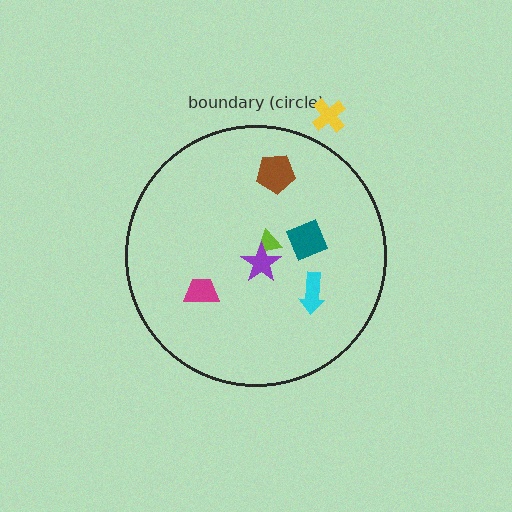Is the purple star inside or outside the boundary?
Inside.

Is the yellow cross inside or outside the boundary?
Outside.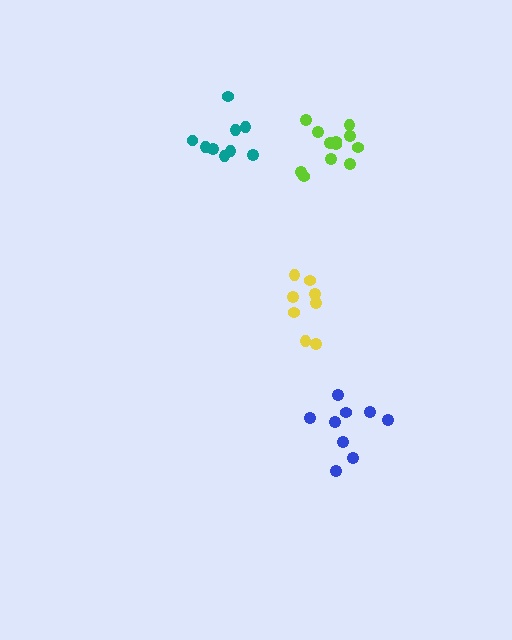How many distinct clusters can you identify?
There are 4 distinct clusters.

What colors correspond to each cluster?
The clusters are colored: teal, blue, yellow, lime.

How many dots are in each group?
Group 1: 9 dots, Group 2: 9 dots, Group 3: 8 dots, Group 4: 12 dots (38 total).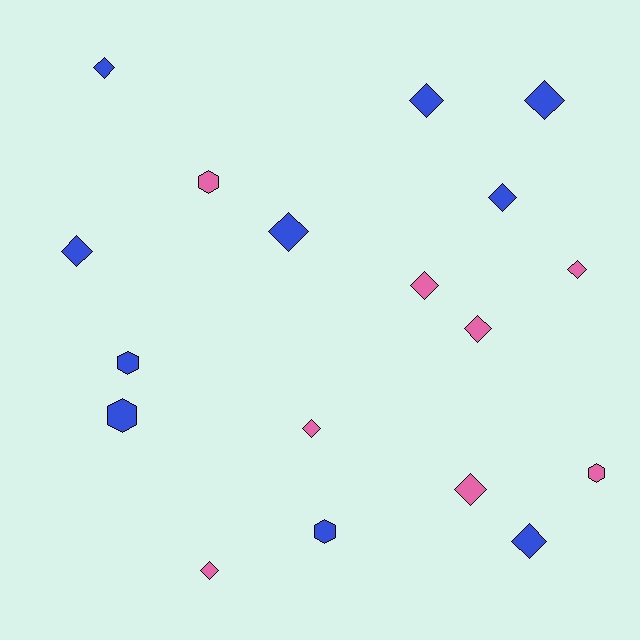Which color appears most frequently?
Blue, with 10 objects.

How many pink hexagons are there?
There are 2 pink hexagons.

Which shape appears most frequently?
Diamond, with 13 objects.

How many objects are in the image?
There are 18 objects.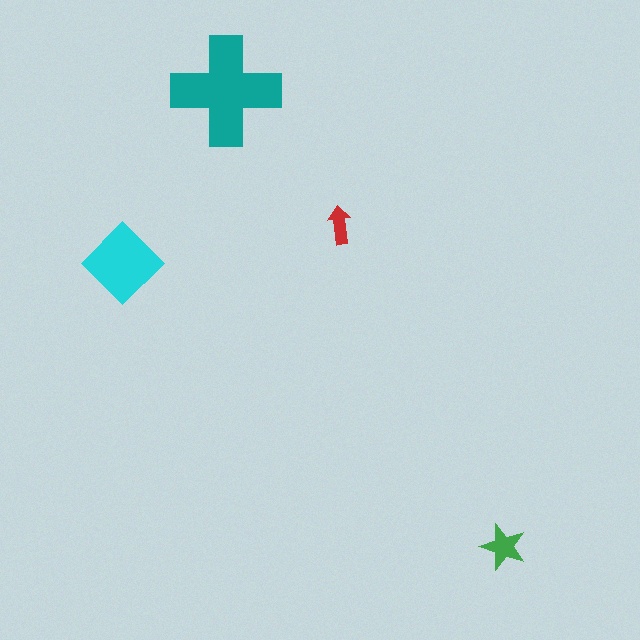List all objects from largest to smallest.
The teal cross, the cyan diamond, the green star, the red arrow.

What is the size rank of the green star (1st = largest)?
3rd.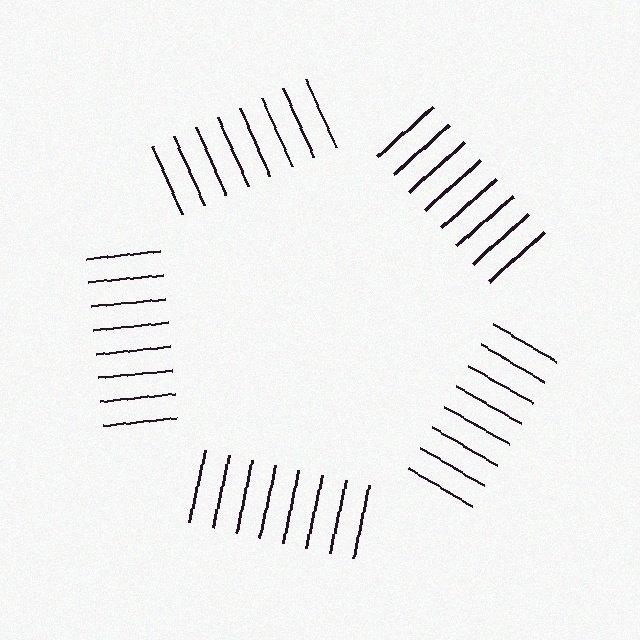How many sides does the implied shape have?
5 sides — the line-ends trace a pentagon.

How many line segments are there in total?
40 — 8 along each of the 5 edges.